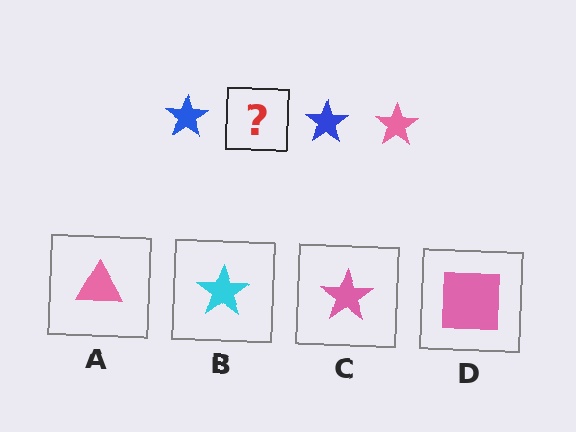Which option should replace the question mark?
Option C.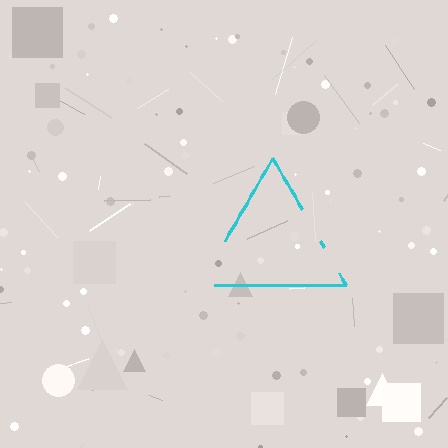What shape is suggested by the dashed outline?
The dashed outline suggests a triangle.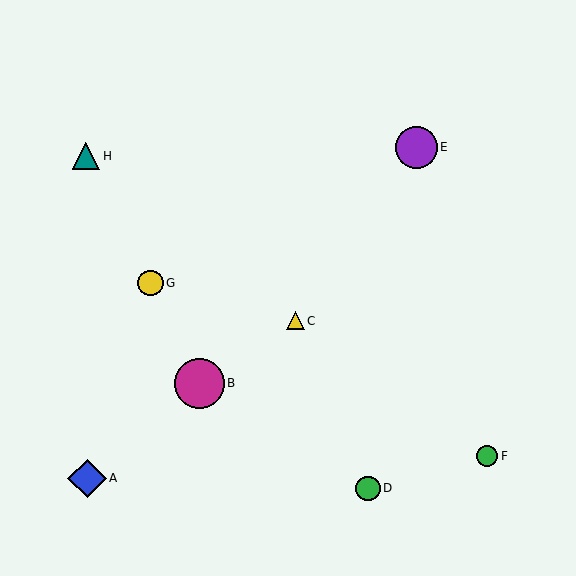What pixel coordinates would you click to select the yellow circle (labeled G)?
Click at (151, 283) to select the yellow circle G.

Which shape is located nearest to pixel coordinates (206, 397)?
The magenta circle (labeled B) at (200, 383) is nearest to that location.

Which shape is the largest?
The magenta circle (labeled B) is the largest.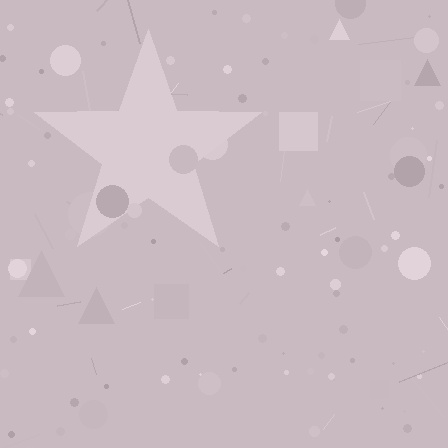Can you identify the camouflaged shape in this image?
The camouflaged shape is a star.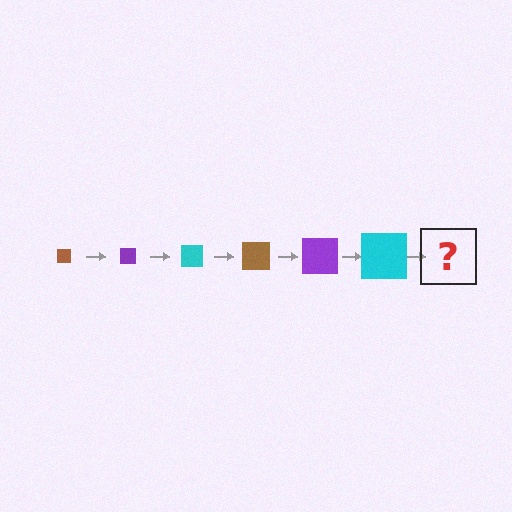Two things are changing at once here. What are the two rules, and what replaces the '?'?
The two rules are that the square grows larger each step and the color cycles through brown, purple, and cyan. The '?' should be a brown square, larger than the previous one.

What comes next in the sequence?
The next element should be a brown square, larger than the previous one.